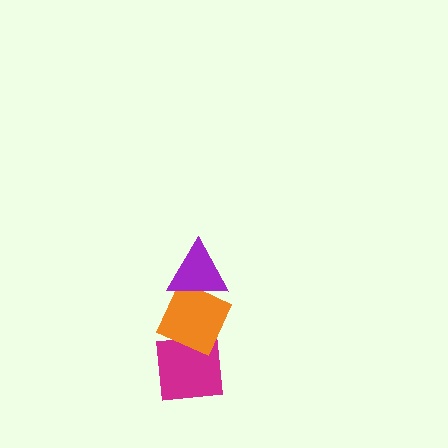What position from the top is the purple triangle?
The purple triangle is 1st from the top.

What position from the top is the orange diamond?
The orange diamond is 2nd from the top.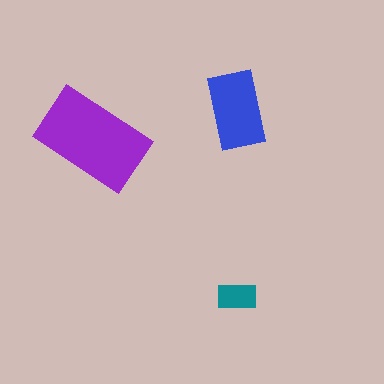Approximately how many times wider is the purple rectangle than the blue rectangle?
About 1.5 times wider.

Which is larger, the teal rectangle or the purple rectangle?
The purple one.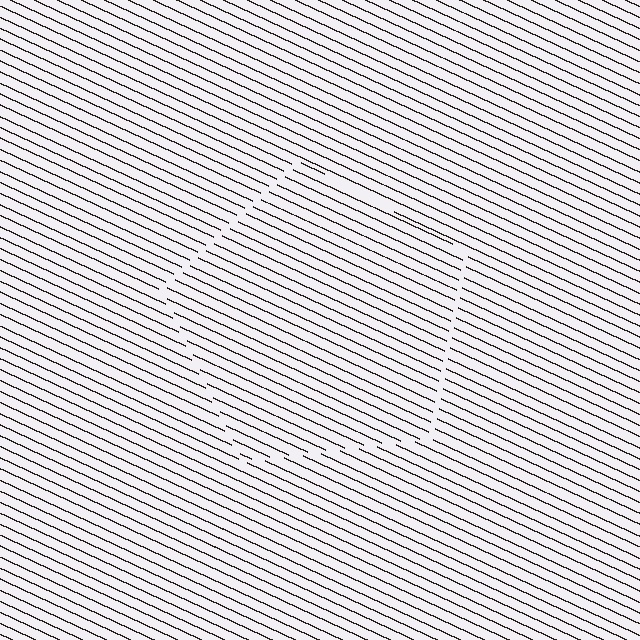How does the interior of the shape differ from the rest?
The interior of the shape contains the same grating, shifted by half a period — the contour is defined by the phase discontinuity where line-ends from the inner and outer gratings abut.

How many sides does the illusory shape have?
5 sides — the line-ends trace a pentagon.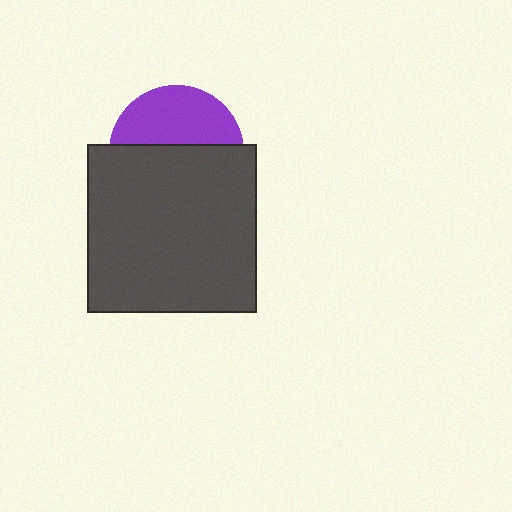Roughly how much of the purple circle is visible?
A small part of it is visible (roughly 42%).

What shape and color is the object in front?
The object in front is a dark gray square.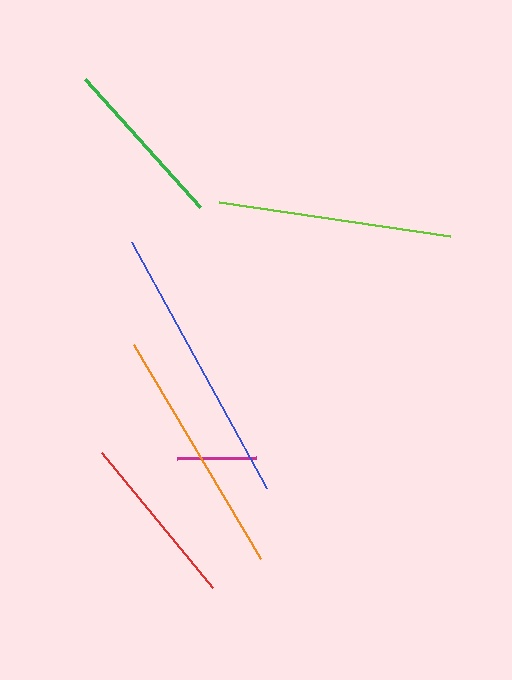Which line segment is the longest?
The blue line is the longest at approximately 280 pixels.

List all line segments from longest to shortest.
From longest to shortest: blue, orange, lime, red, green, magenta.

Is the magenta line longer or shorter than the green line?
The green line is longer than the magenta line.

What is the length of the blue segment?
The blue segment is approximately 280 pixels long.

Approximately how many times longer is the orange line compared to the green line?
The orange line is approximately 1.4 times the length of the green line.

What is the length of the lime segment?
The lime segment is approximately 234 pixels long.